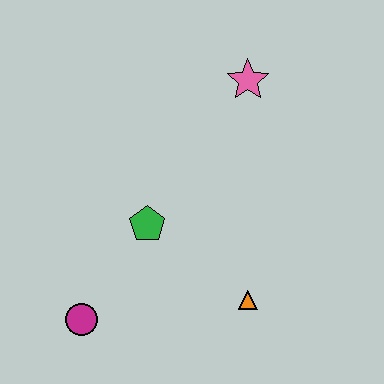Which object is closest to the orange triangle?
The green pentagon is closest to the orange triangle.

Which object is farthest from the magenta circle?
The pink star is farthest from the magenta circle.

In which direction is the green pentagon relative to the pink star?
The green pentagon is below the pink star.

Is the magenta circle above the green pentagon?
No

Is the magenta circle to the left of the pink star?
Yes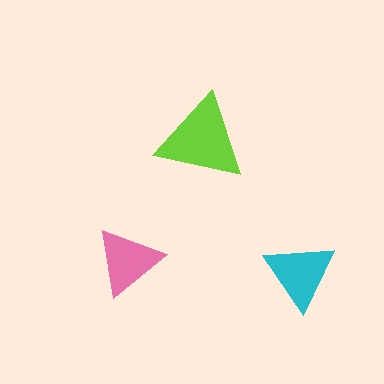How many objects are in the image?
There are 3 objects in the image.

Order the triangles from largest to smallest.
the lime one, the cyan one, the pink one.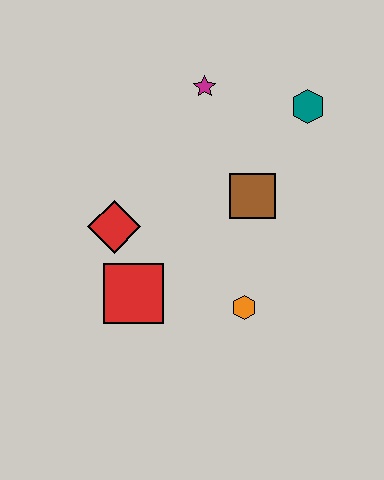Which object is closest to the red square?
The red diamond is closest to the red square.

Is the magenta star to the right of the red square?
Yes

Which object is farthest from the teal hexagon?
The red square is farthest from the teal hexagon.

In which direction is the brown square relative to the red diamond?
The brown square is to the right of the red diamond.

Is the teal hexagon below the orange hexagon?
No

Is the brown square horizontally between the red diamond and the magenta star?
No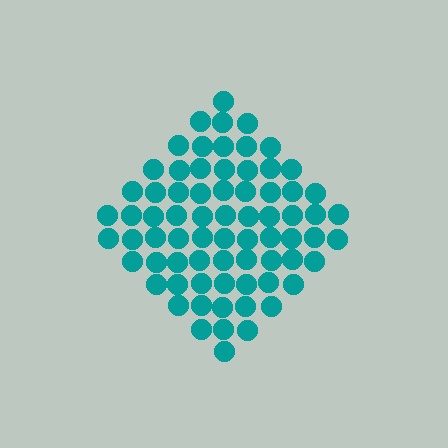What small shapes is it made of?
It is made of small circles.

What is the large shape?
The large shape is a diamond.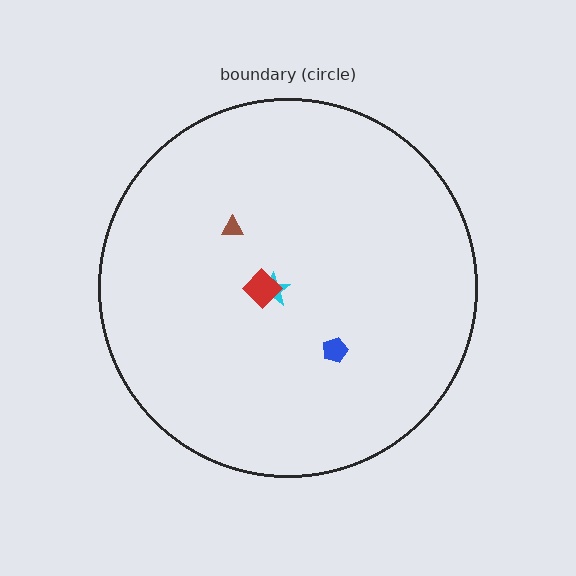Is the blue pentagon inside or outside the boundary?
Inside.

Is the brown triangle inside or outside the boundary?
Inside.